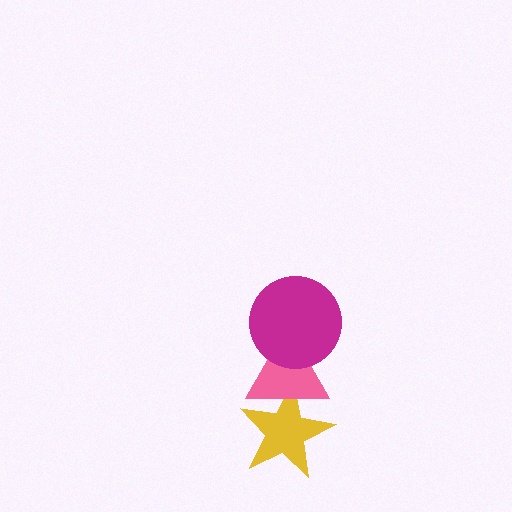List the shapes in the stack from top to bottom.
From top to bottom: the magenta circle, the pink triangle, the yellow star.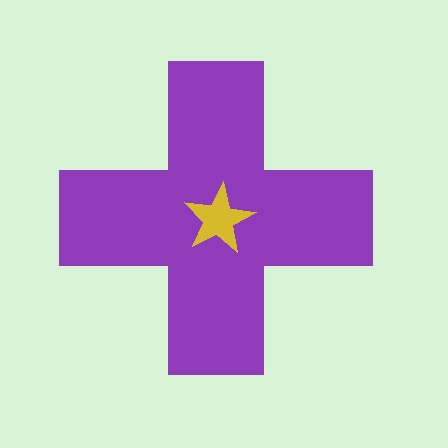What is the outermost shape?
The purple cross.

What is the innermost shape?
The yellow star.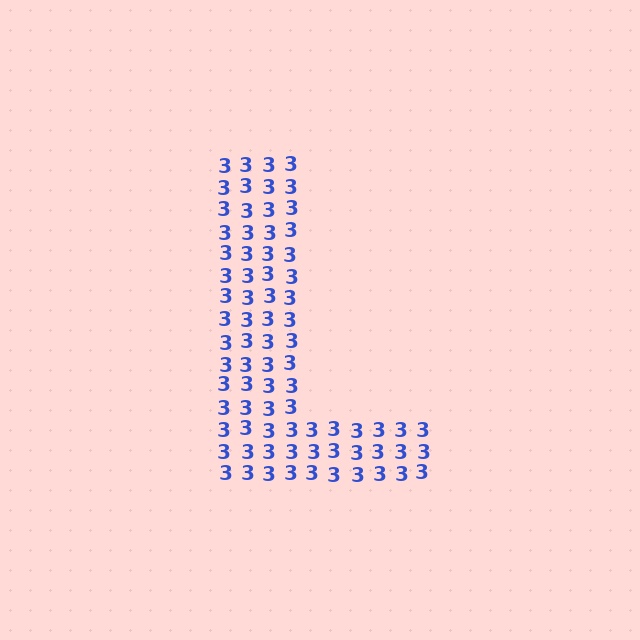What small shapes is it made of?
It is made of small digit 3's.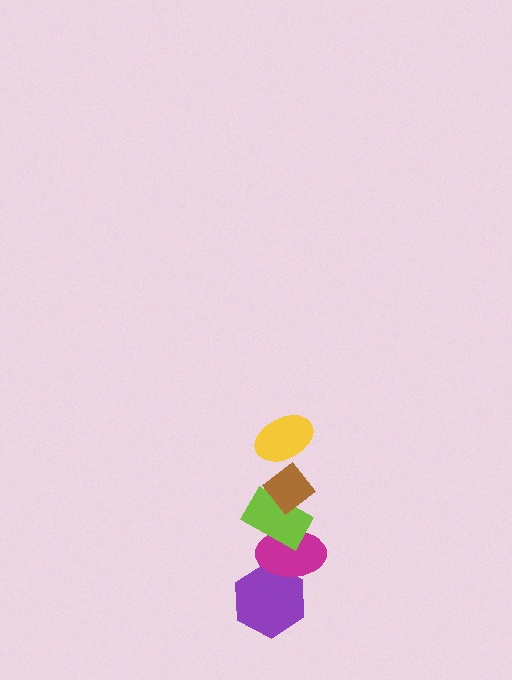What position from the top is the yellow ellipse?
The yellow ellipse is 1st from the top.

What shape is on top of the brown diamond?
The yellow ellipse is on top of the brown diamond.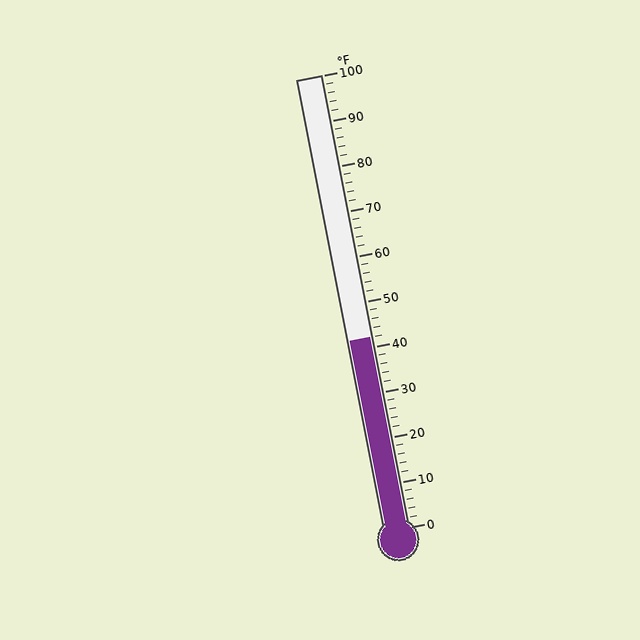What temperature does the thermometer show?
The thermometer shows approximately 42°F.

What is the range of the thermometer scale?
The thermometer scale ranges from 0°F to 100°F.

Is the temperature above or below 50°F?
The temperature is below 50°F.